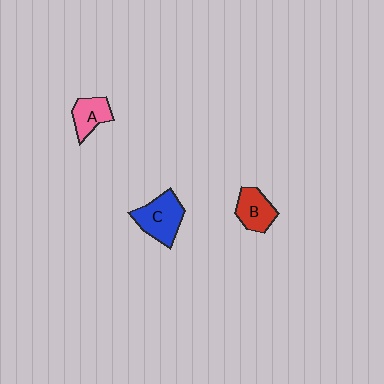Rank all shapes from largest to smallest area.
From largest to smallest: C (blue), B (red), A (pink).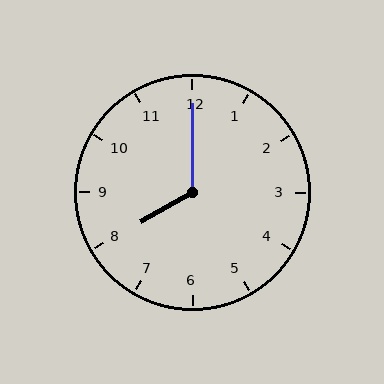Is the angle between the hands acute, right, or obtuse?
It is obtuse.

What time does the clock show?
8:00.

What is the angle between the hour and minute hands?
Approximately 120 degrees.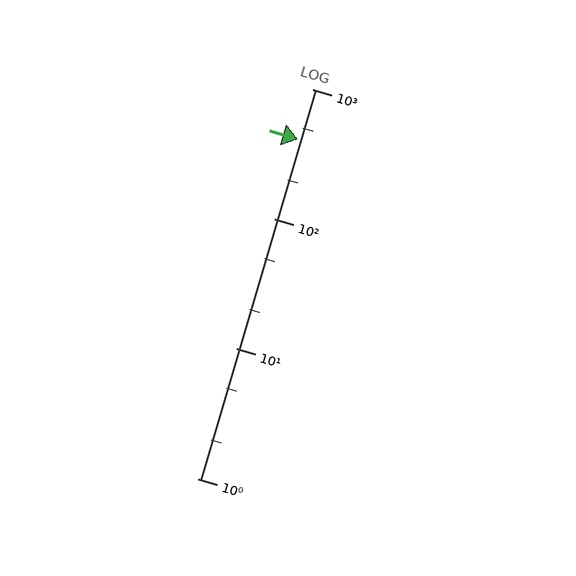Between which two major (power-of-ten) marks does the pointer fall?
The pointer is between 100 and 1000.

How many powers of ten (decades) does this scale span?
The scale spans 3 decades, from 1 to 1000.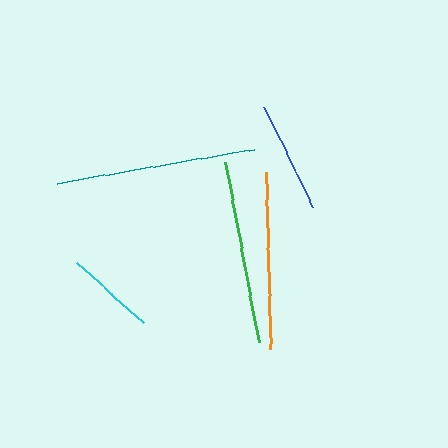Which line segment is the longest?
The teal line is the longest at approximately 200 pixels.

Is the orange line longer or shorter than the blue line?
The orange line is longer than the blue line.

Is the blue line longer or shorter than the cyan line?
The blue line is longer than the cyan line.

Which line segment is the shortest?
The cyan line is the shortest at approximately 89 pixels.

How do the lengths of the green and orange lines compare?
The green and orange lines are approximately the same length.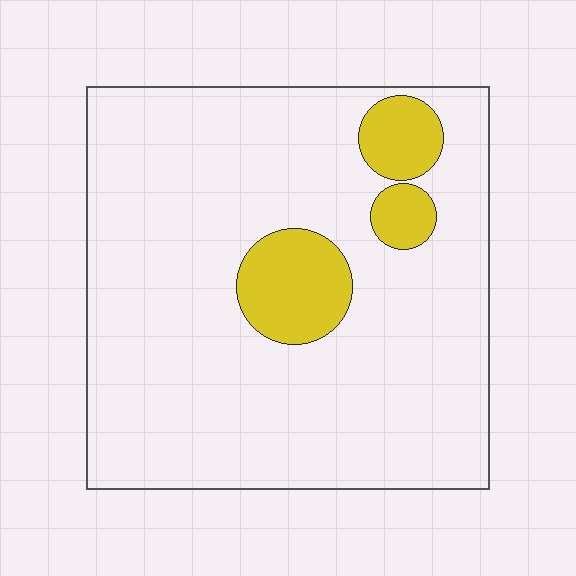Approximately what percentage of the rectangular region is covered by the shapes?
Approximately 10%.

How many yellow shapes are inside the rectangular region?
3.